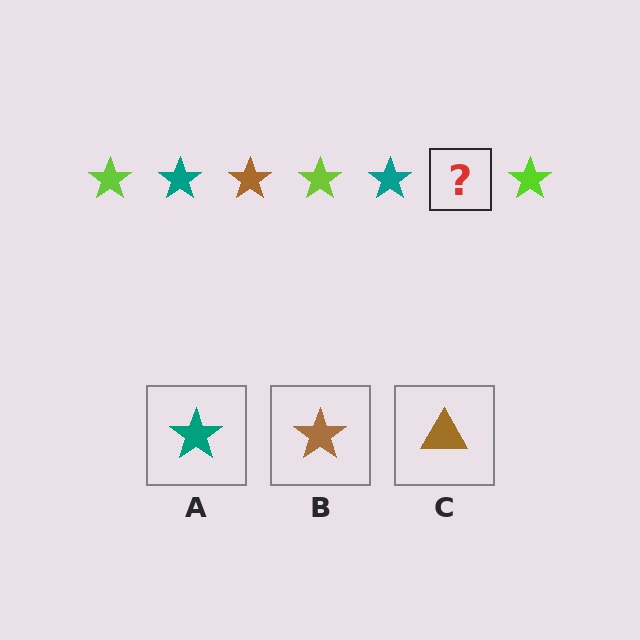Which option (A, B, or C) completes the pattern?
B.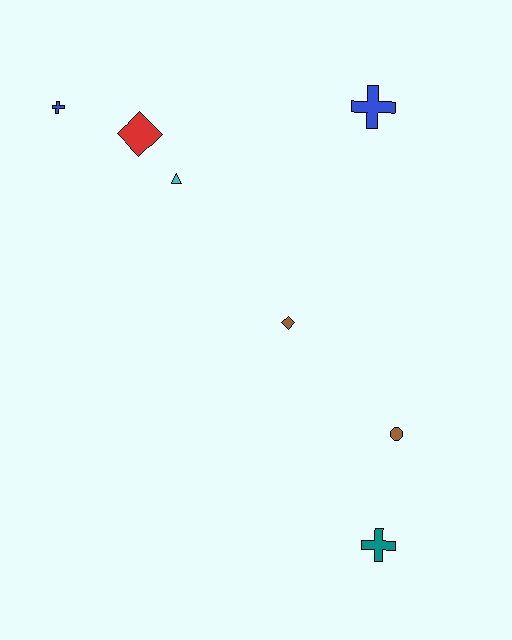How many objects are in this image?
There are 7 objects.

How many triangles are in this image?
There is 1 triangle.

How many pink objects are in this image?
There are no pink objects.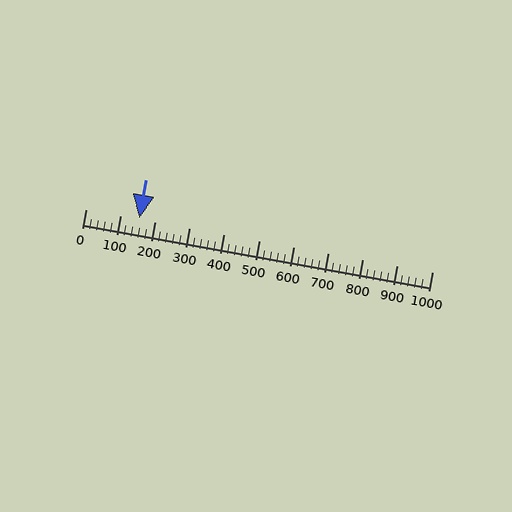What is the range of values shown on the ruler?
The ruler shows values from 0 to 1000.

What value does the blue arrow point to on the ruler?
The blue arrow points to approximately 154.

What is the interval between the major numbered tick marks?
The major tick marks are spaced 100 units apart.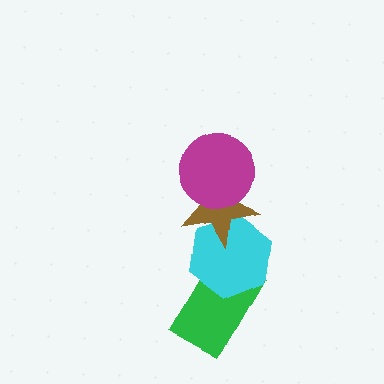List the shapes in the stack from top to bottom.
From top to bottom: the magenta circle, the brown star, the cyan hexagon, the green rectangle.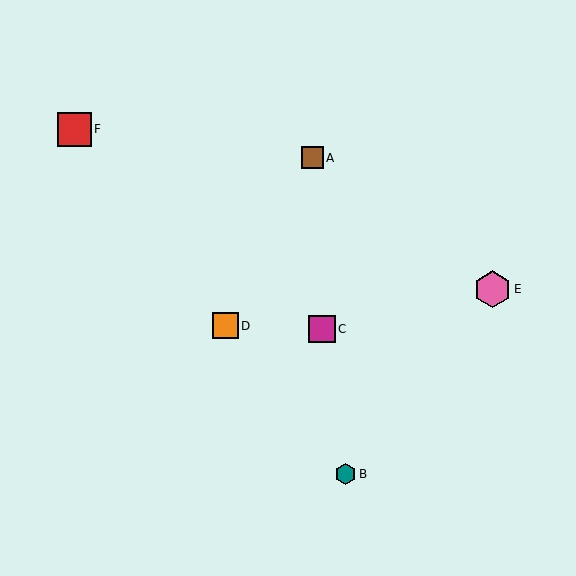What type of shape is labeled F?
Shape F is a red square.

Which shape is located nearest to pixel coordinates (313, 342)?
The magenta square (labeled C) at (322, 329) is nearest to that location.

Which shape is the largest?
The pink hexagon (labeled E) is the largest.